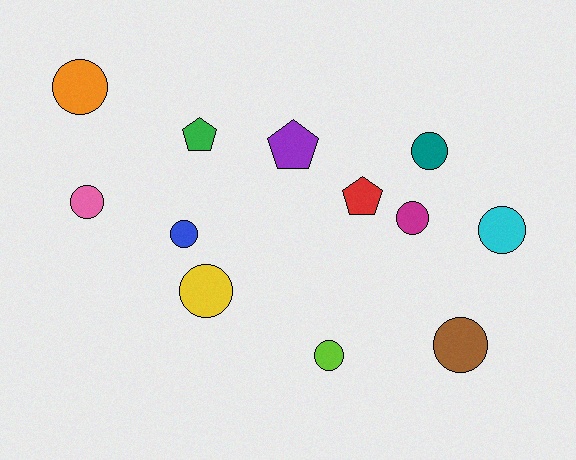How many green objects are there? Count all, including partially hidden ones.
There is 1 green object.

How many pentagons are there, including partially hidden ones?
There are 3 pentagons.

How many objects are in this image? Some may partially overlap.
There are 12 objects.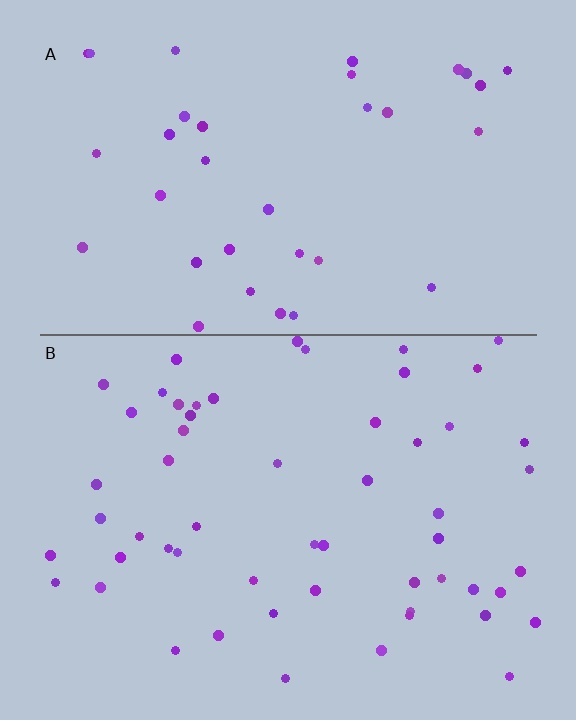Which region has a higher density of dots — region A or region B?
B (the bottom).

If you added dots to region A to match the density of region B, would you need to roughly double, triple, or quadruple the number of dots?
Approximately double.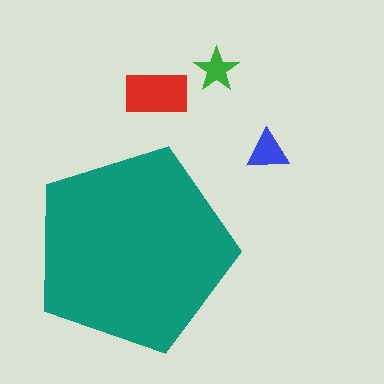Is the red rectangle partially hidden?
No, the red rectangle is fully visible.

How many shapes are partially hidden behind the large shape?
0 shapes are partially hidden.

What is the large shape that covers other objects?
A teal pentagon.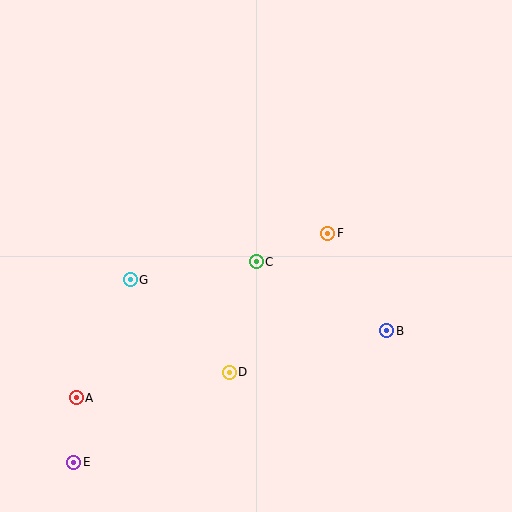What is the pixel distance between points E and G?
The distance between E and G is 191 pixels.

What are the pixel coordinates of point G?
Point G is at (130, 280).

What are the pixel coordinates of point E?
Point E is at (74, 462).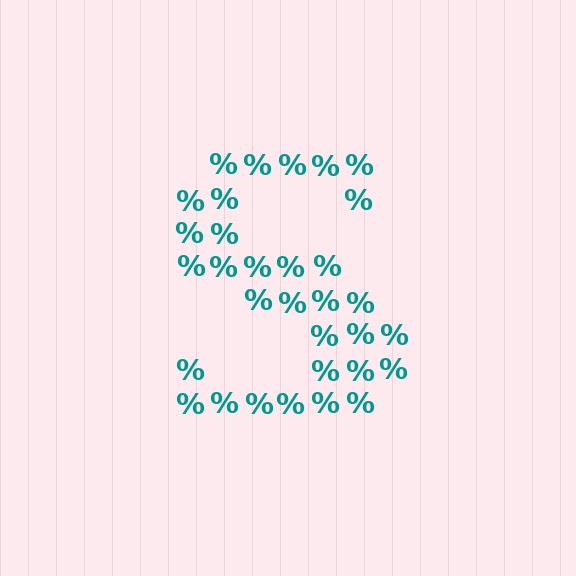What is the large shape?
The large shape is the letter S.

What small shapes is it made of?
It is made of small percent signs.